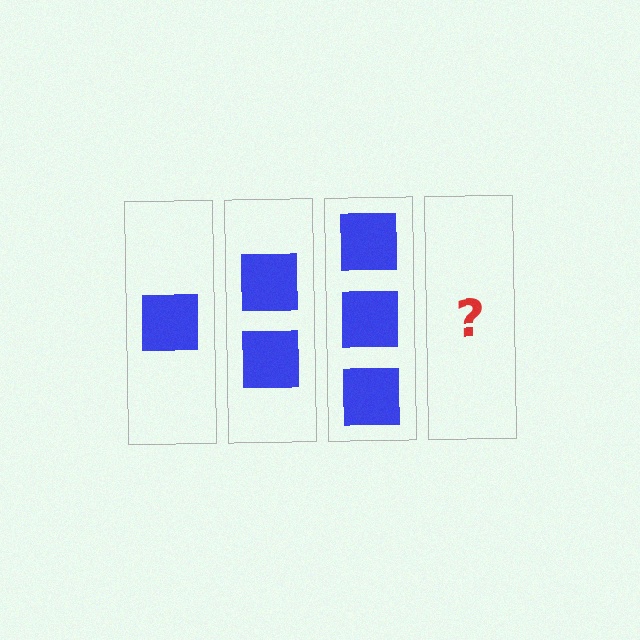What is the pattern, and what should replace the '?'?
The pattern is that each step adds one more square. The '?' should be 4 squares.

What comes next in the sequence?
The next element should be 4 squares.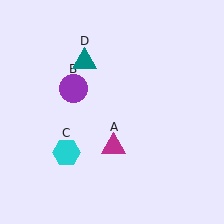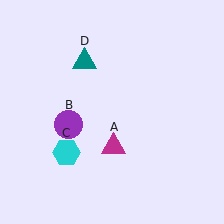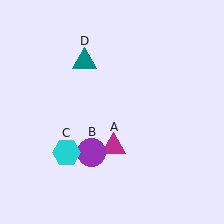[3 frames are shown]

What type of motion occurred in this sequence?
The purple circle (object B) rotated counterclockwise around the center of the scene.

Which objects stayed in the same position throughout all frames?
Magenta triangle (object A) and cyan hexagon (object C) and teal triangle (object D) remained stationary.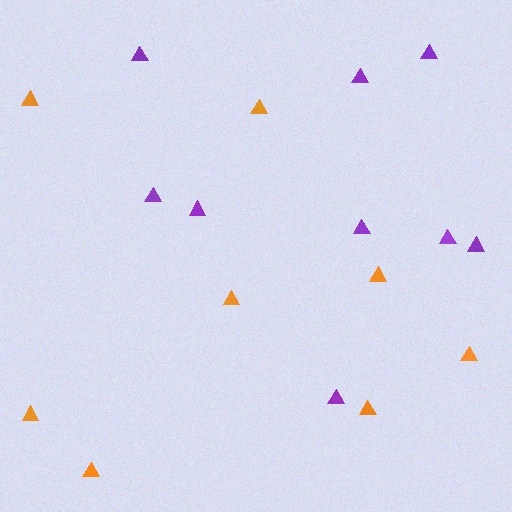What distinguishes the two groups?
There are 2 groups: one group of purple triangles (9) and one group of orange triangles (8).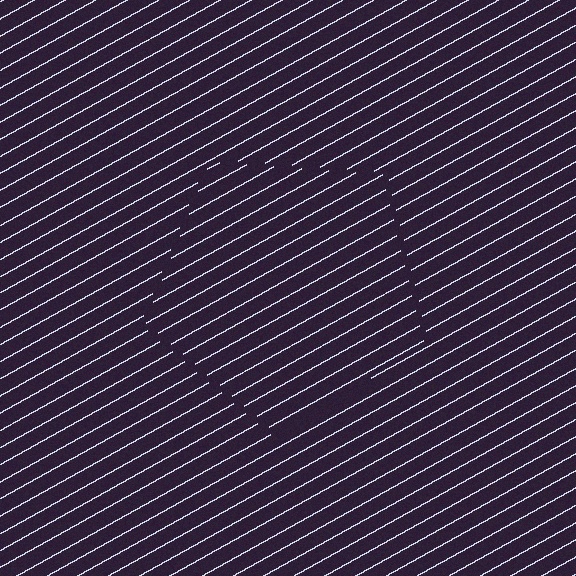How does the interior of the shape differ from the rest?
The interior of the shape contains the same grating, shifted by half a period — the contour is defined by the phase discontinuity where line-ends from the inner and outer gratings abut.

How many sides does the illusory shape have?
5 sides — the line-ends trace a pentagon.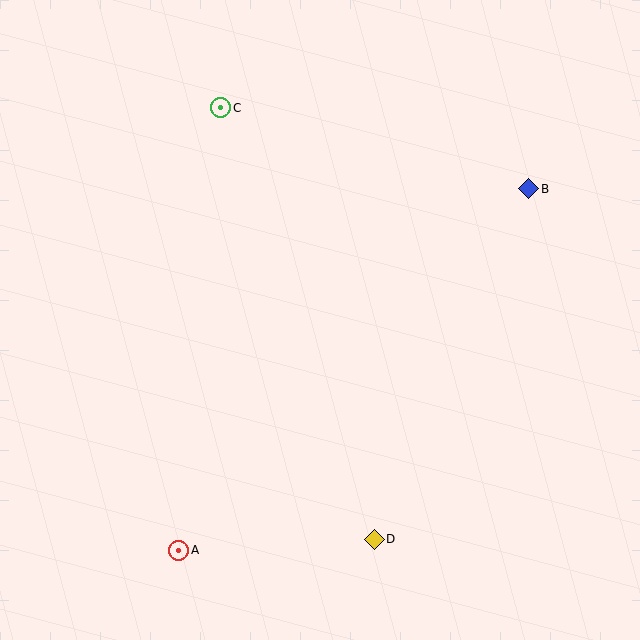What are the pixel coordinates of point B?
Point B is at (529, 189).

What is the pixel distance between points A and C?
The distance between A and C is 444 pixels.